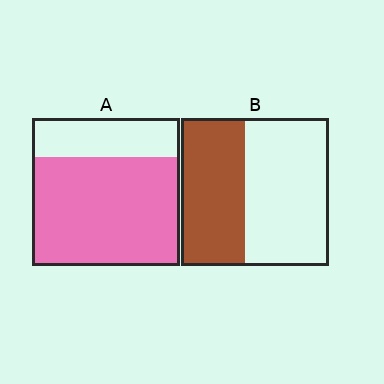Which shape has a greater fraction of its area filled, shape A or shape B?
Shape A.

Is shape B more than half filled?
No.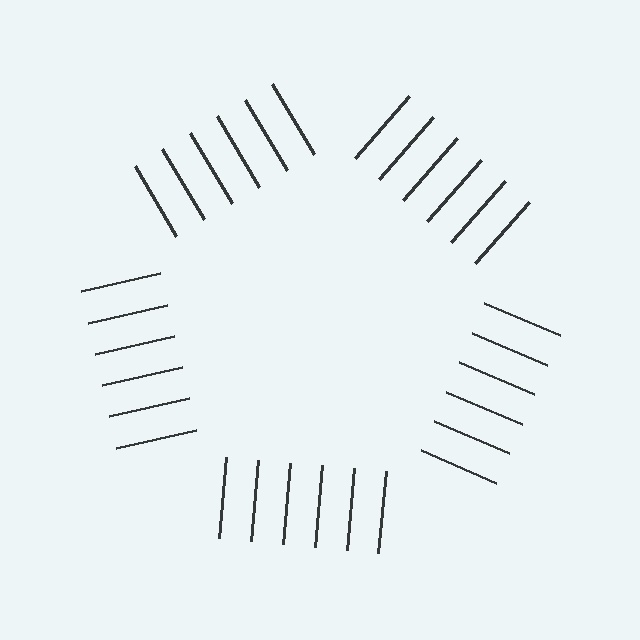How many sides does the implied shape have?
5 sides — the line-ends trace a pentagon.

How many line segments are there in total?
30 — 6 along each of the 5 edges.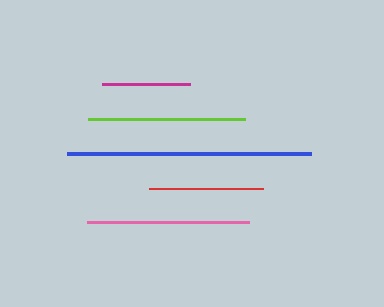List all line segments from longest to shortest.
From longest to shortest: blue, pink, lime, red, magenta.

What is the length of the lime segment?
The lime segment is approximately 157 pixels long.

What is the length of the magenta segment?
The magenta segment is approximately 88 pixels long.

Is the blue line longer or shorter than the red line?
The blue line is longer than the red line.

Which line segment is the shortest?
The magenta line is the shortest at approximately 88 pixels.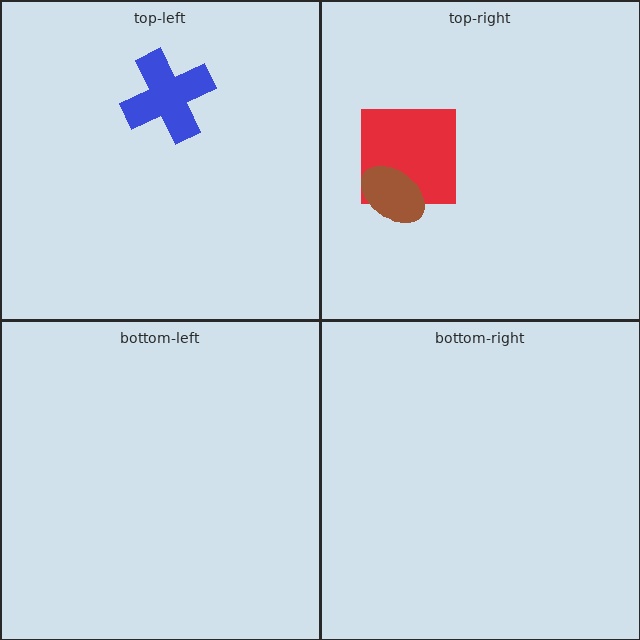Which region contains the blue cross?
The top-left region.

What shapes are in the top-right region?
The red square, the brown ellipse.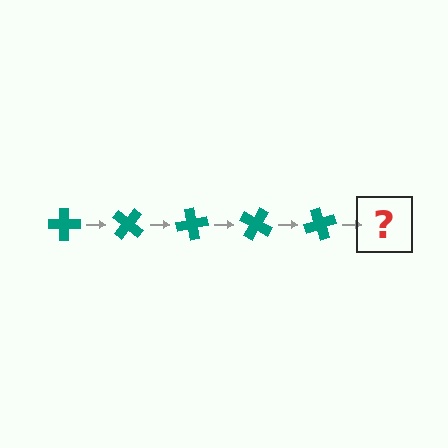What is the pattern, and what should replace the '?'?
The pattern is that the cross rotates 40 degrees each step. The '?' should be a teal cross rotated 200 degrees.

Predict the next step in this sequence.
The next step is a teal cross rotated 200 degrees.